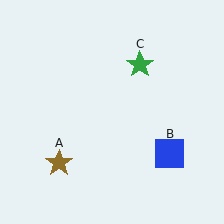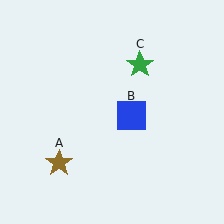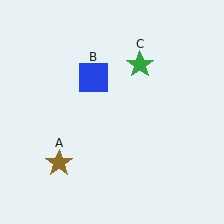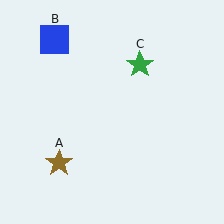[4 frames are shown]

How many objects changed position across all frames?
1 object changed position: blue square (object B).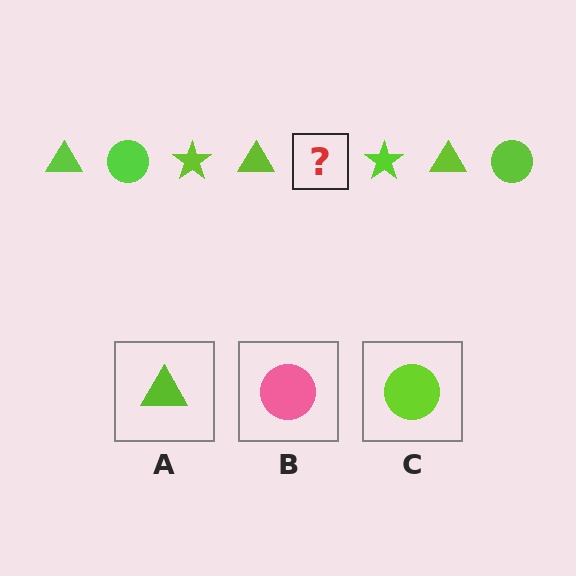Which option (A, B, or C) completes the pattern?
C.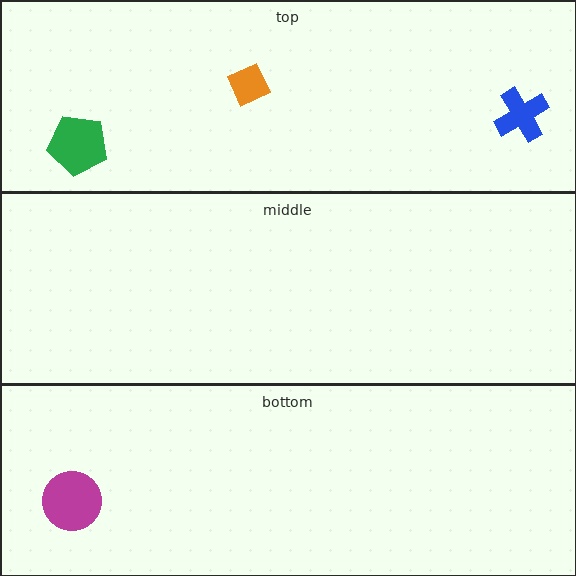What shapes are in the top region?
The blue cross, the orange diamond, the green pentagon.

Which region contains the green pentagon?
The top region.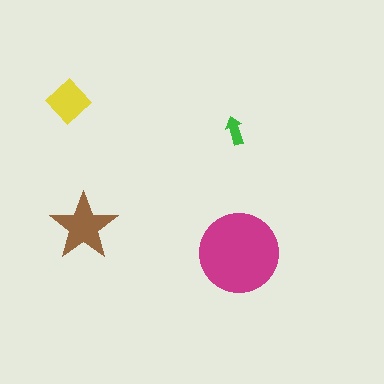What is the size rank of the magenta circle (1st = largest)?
1st.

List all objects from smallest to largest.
The green arrow, the yellow diamond, the brown star, the magenta circle.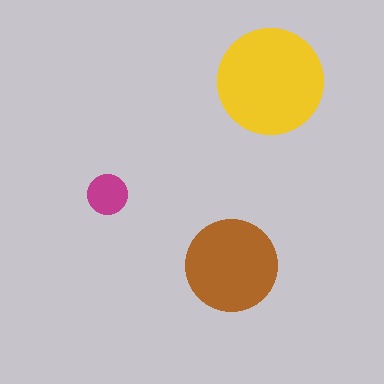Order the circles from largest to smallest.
the yellow one, the brown one, the magenta one.